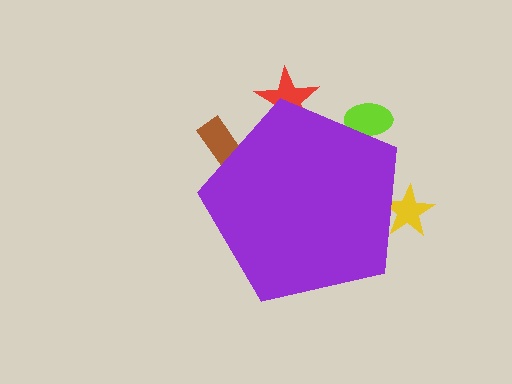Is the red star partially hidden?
Yes, the red star is partially hidden behind the purple pentagon.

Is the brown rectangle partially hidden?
Yes, the brown rectangle is partially hidden behind the purple pentagon.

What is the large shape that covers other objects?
A purple pentagon.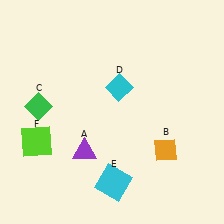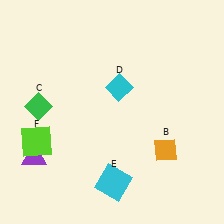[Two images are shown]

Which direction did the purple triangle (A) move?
The purple triangle (A) moved left.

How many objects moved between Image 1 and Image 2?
1 object moved between the two images.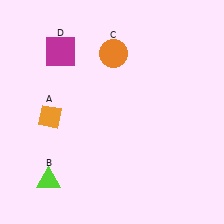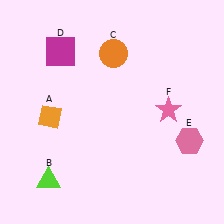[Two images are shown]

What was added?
A pink hexagon (E), a pink star (F) were added in Image 2.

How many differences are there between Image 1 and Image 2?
There are 2 differences between the two images.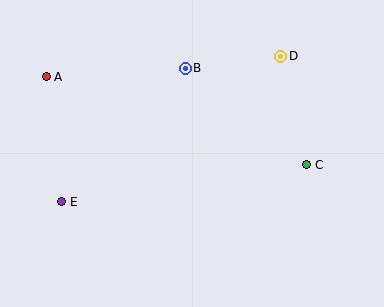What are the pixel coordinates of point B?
Point B is at (185, 68).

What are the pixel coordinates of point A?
Point A is at (46, 77).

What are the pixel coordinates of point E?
Point E is at (62, 202).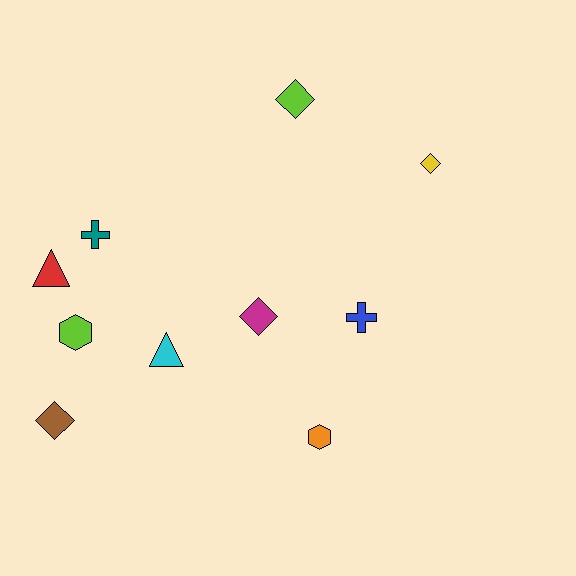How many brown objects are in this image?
There is 1 brown object.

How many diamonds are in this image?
There are 4 diamonds.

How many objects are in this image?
There are 10 objects.